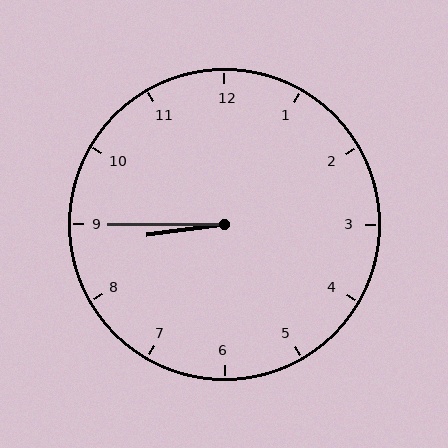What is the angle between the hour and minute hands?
Approximately 8 degrees.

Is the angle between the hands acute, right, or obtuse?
It is acute.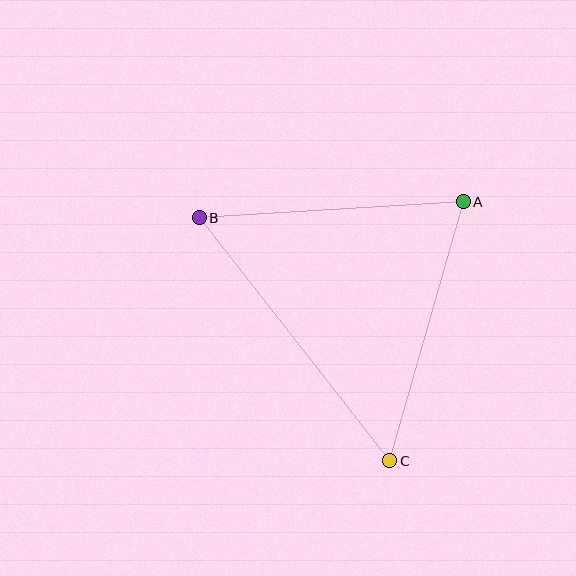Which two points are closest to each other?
Points A and B are closest to each other.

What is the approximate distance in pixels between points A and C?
The distance between A and C is approximately 269 pixels.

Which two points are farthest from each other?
Points B and C are farthest from each other.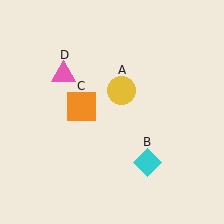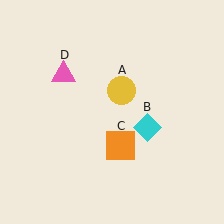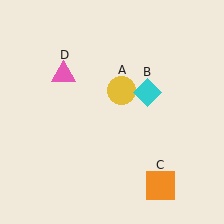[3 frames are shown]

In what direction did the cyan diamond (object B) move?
The cyan diamond (object B) moved up.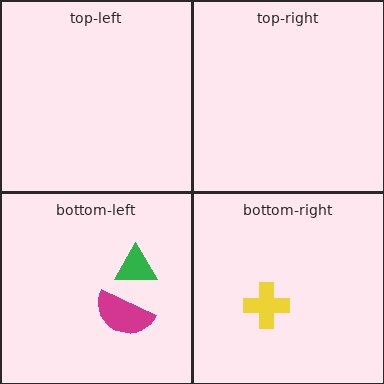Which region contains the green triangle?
The bottom-left region.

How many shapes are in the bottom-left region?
2.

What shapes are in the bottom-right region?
The yellow cross.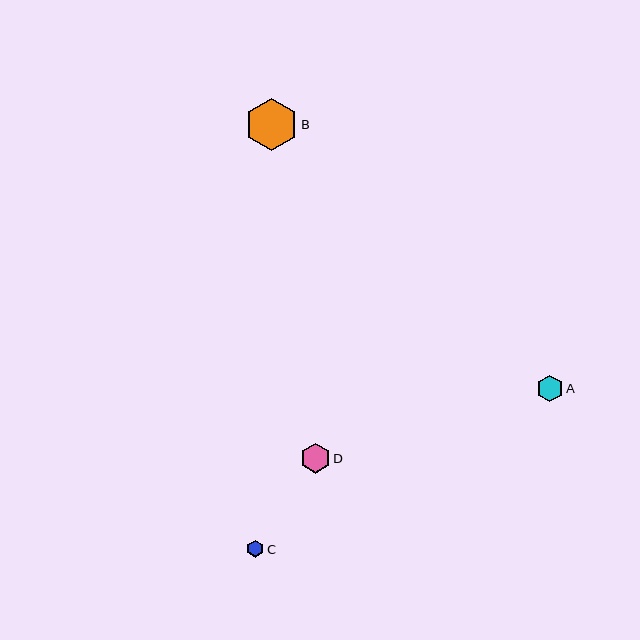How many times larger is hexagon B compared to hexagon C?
Hexagon B is approximately 3.1 times the size of hexagon C.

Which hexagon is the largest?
Hexagon B is the largest with a size of approximately 52 pixels.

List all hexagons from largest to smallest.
From largest to smallest: B, D, A, C.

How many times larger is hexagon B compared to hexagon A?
Hexagon B is approximately 2.0 times the size of hexagon A.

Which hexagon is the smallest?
Hexagon C is the smallest with a size of approximately 17 pixels.